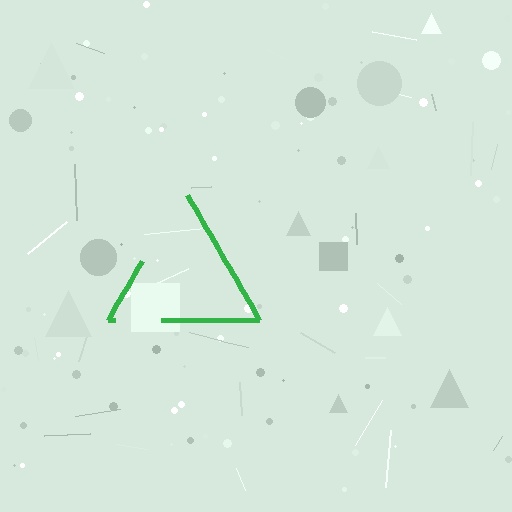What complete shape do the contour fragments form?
The contour fragments form a triangle.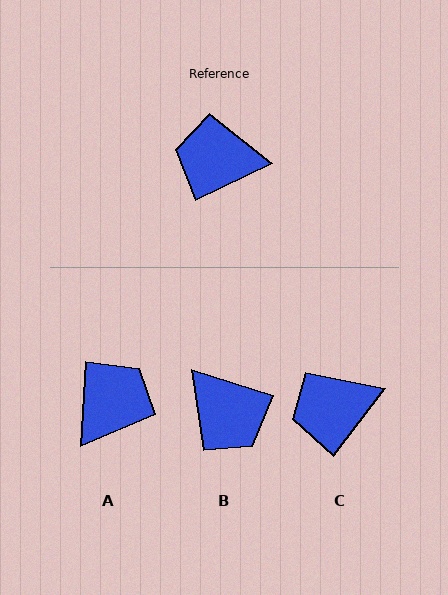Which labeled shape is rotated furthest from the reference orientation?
B, about 137 degrees away.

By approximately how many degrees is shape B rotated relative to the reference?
Approximately 137 degrees counter-clockwise.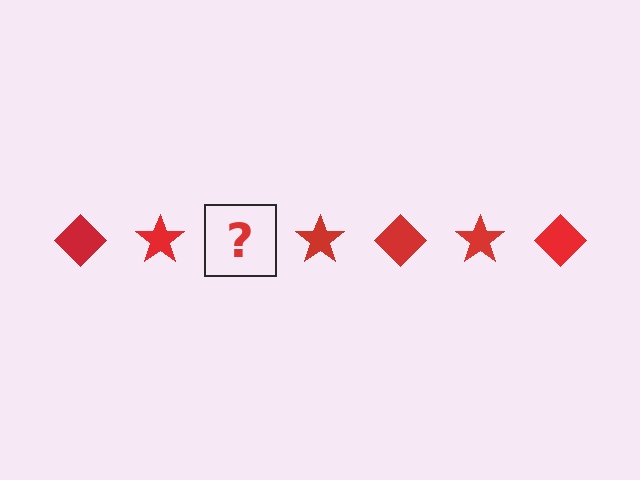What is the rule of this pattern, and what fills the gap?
The rule is that the pattern cycles through diamond, star shapes in red. The gap should be filled with a red diamond.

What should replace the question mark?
The question mark should be replaced with a red diamond.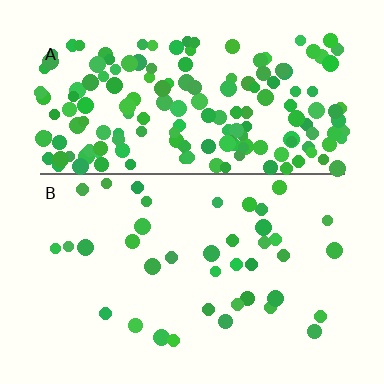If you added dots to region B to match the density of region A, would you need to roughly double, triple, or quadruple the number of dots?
Approximately quadruple.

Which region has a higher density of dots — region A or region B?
A (the top).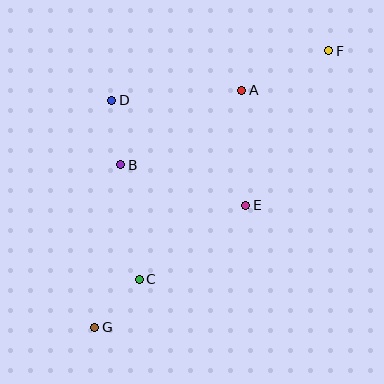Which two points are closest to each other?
Points B and D are closest to each other.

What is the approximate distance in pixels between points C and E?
The distance between C and E is approximately 130 pixels.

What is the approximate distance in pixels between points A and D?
The distance between A and D is approximately 131 pixels.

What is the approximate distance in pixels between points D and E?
The distance between D and E is approximately 170 pixels.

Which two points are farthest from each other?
Points F and G are farthest from each other.